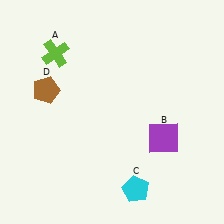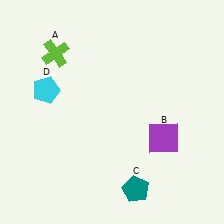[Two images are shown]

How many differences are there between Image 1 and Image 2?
There are 2 differences between the two images.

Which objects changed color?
C changed from cyan to teal. D changed from brown to cyan.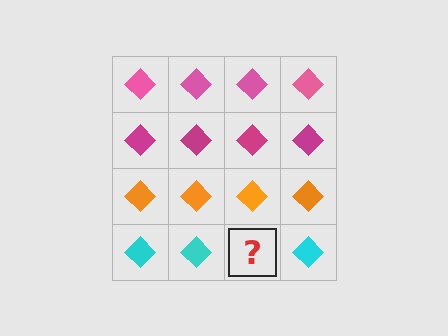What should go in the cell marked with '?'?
The missing cell should contain a cyan diamond.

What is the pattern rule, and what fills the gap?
The rule is that each row has a consistent color. The gap should be filled with a cyan diamond.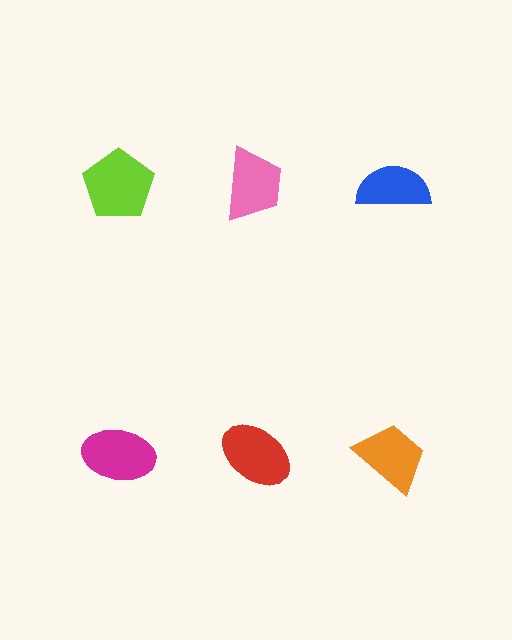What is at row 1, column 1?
A lime pentagon.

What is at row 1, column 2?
A pink trapezoid.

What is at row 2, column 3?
An orange trapezoid.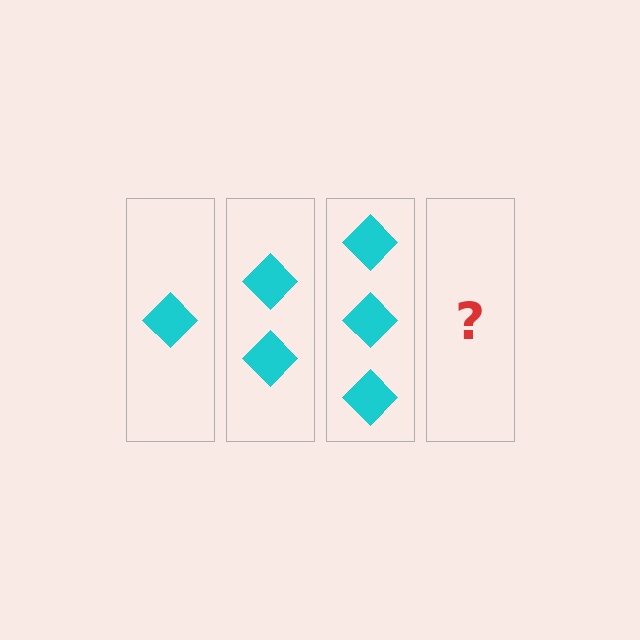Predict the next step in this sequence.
The next step is 4 diamonds.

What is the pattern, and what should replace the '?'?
The pattern is that each step adds one more diamond. The '?' should be 4 diamonds.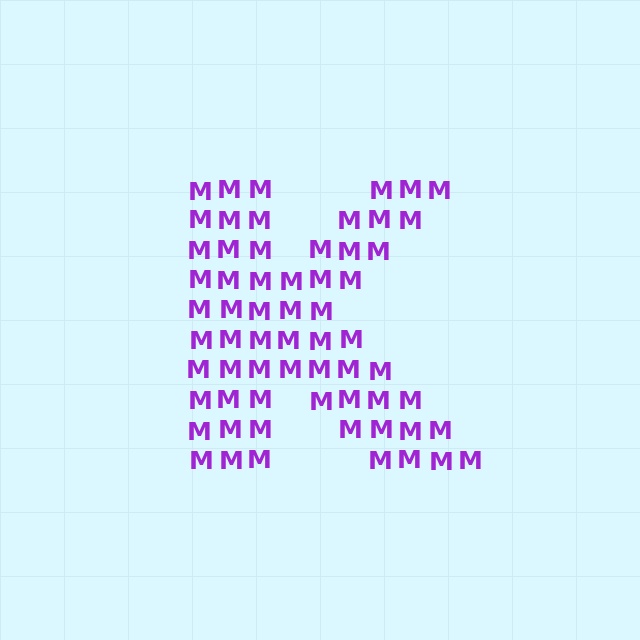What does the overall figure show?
The overall figure shows the letter K.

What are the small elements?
The small elements are letter M's.